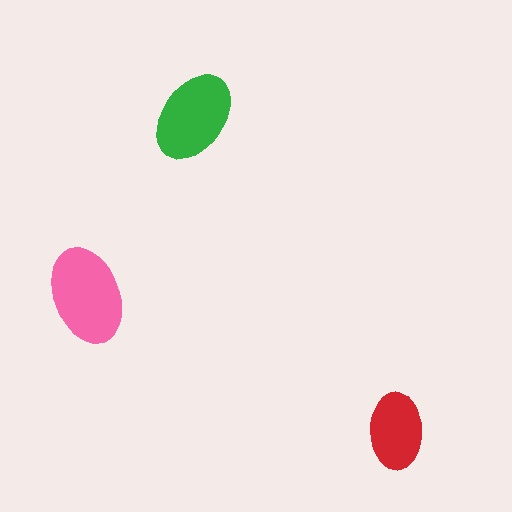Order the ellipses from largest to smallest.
the pink one, the green one, the red one.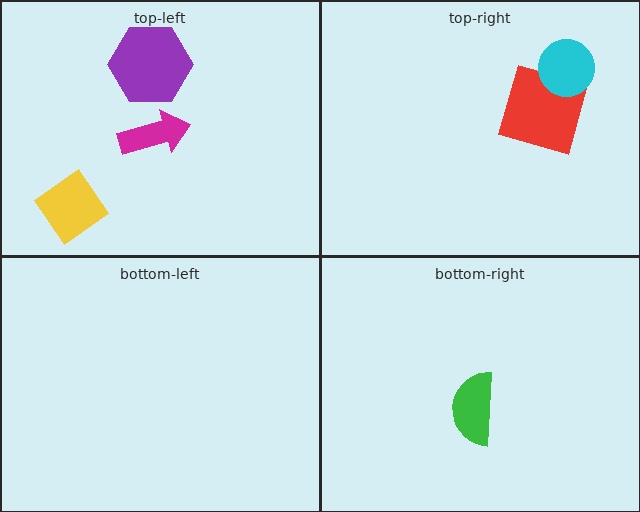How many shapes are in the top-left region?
3.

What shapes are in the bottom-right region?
The green semicircle.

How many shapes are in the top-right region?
2.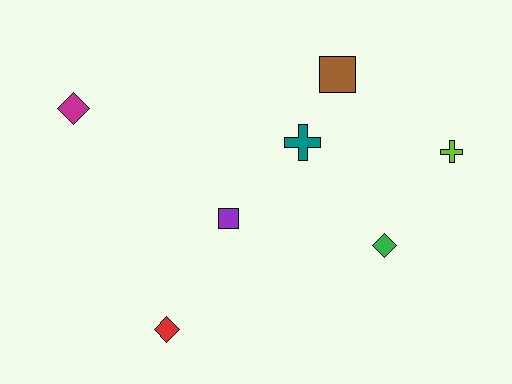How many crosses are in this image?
There are 2 crosses.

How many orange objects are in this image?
There are no orange objects.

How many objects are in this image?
There are 7 objects.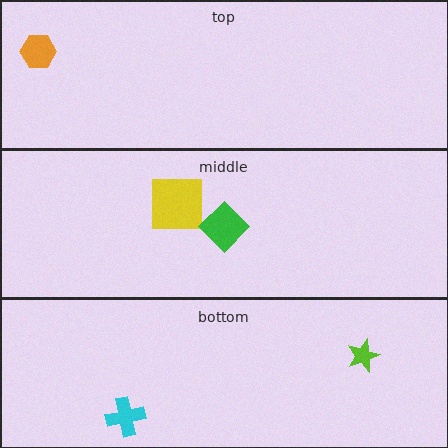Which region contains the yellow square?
The middle region.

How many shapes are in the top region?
1.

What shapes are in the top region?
The orange hexagon.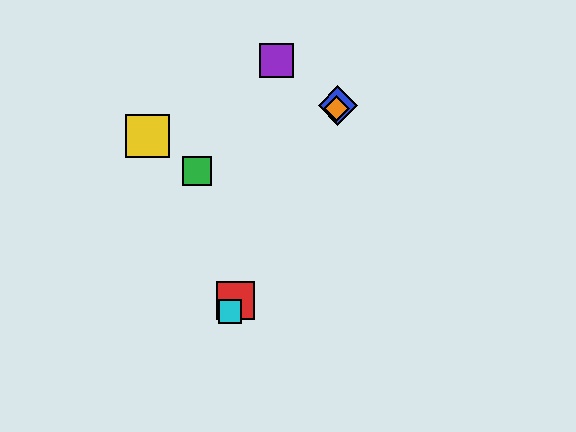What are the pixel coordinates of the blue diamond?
The blue diamond is at (338, 106).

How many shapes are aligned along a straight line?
4 shapes (the red square, the blue diamond, the orange diamond, the cyan square) are aligned along a straight line.